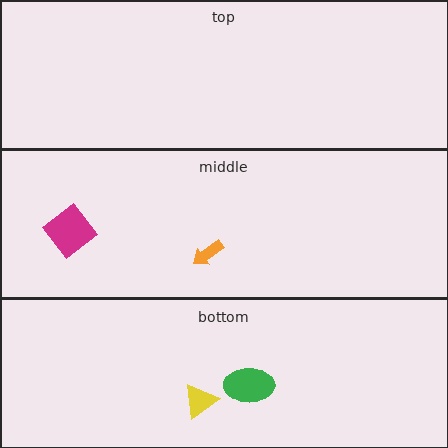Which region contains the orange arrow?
The middle region.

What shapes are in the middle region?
The orange arrow, the magenta diamond.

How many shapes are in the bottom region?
2.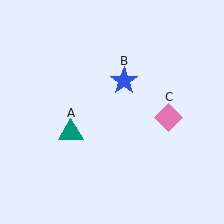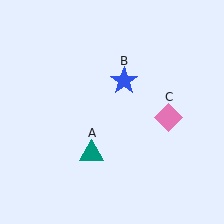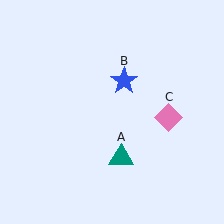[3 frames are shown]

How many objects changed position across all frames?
1 object changed position: teal triangle (object A).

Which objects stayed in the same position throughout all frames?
Blue star (object B) and pink diamond (object C) remained stationary.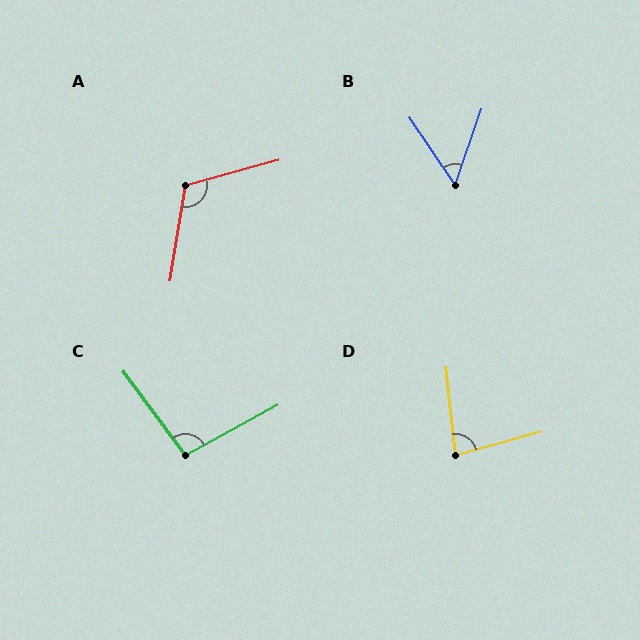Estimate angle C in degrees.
Approximately 97 degrees.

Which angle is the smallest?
B, at approximately 53 degrees.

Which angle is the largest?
A, at approximately 114 degrees.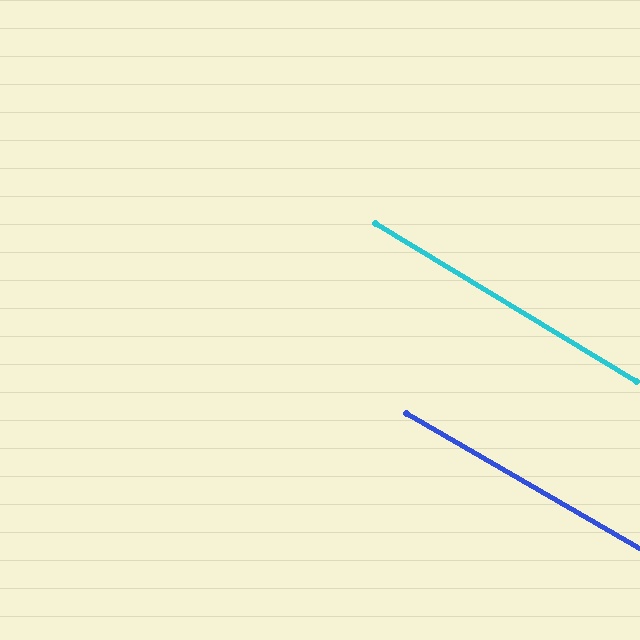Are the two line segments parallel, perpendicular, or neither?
Parallel — their directions differ by only 1.1°.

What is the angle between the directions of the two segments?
Approximately 1 degree.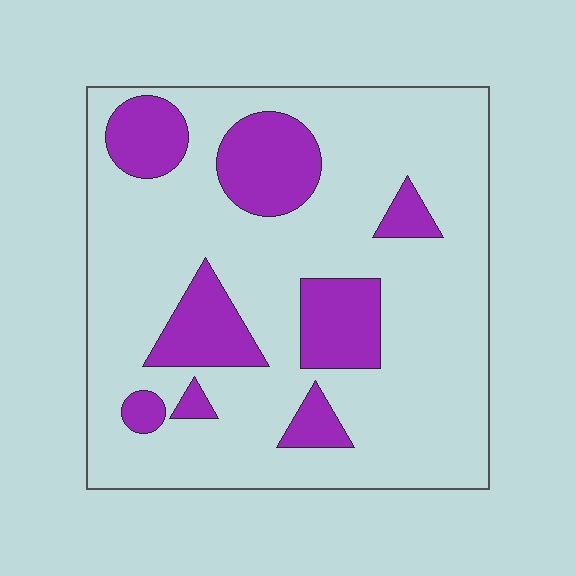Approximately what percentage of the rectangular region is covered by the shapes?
Approximately 20%.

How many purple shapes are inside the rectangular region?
8.